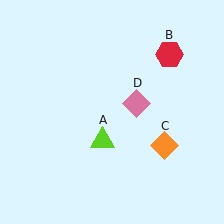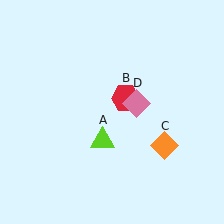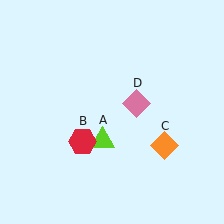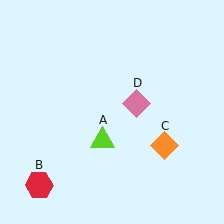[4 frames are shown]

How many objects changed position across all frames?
1 object changed position: red hexagon (object B).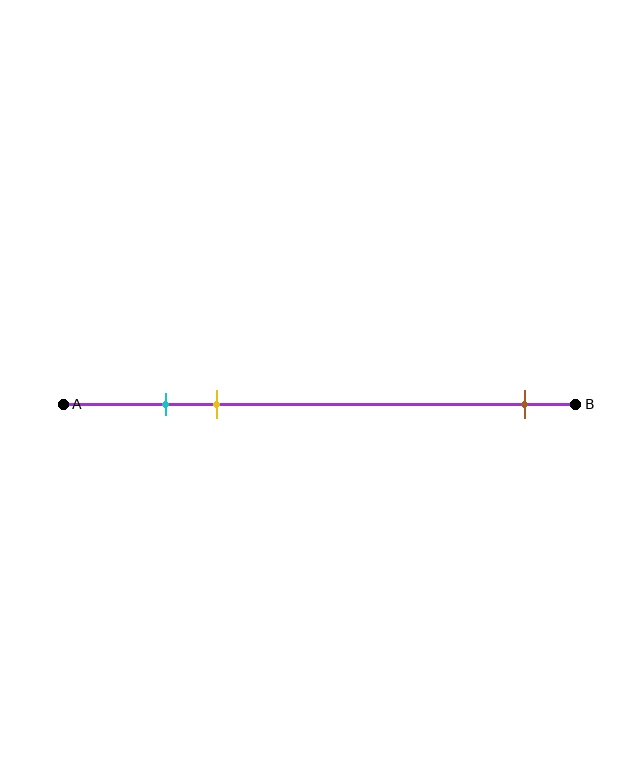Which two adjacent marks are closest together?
The cyan and yellow marks are the closest adjacent pair.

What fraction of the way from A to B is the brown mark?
The brown mark is approximately 90% (0.9) of the way from A to B.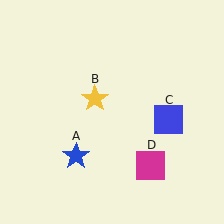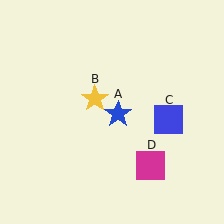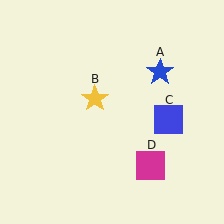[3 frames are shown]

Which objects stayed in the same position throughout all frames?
Yellow star (object B) and blue square (object C) and magenta square (object D) remained stationary.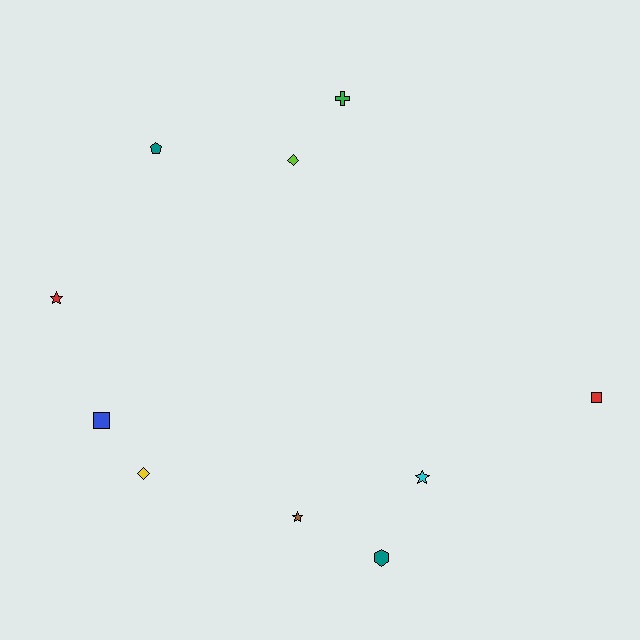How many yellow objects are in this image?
There is 1 yellow object.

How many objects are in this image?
There are 10 objects.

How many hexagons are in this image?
There is 1 hexagon.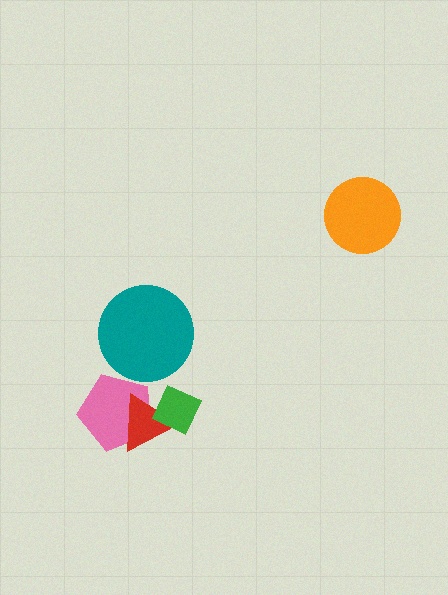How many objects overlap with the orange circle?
0 objects overlap with the orange circle.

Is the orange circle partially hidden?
No, no other shape covers it.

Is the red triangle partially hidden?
Yes, it is partially covered by another shape.